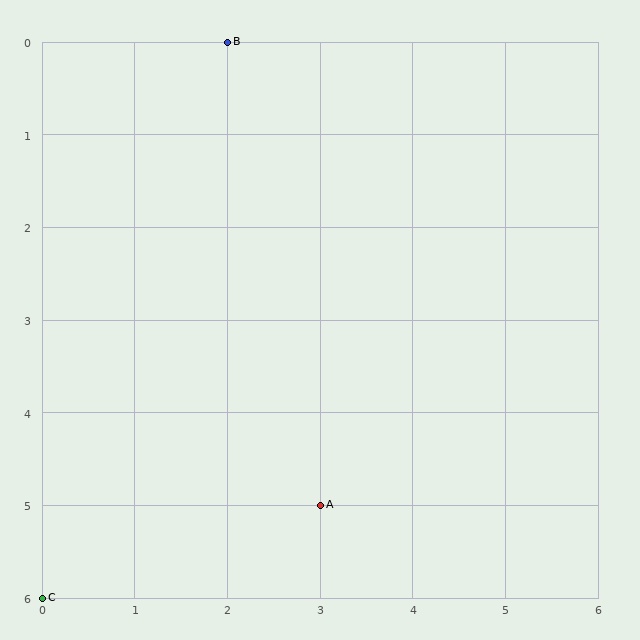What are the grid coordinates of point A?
Point A is at grid coordinates (3, 5).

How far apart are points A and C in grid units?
Points A and C are 3 columns and 1 row apart (about 3.2 grid units diagonally).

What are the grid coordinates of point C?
Point C is at grid coordinates (0, 6).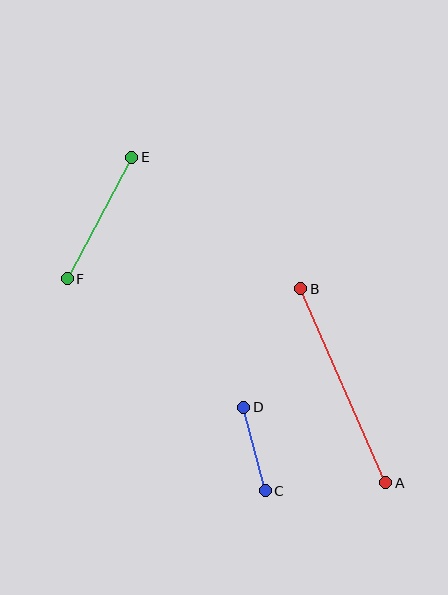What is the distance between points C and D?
The distance is approximately 86 pixels.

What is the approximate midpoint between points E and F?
The midpoint is at approximately (100, 218) pixels.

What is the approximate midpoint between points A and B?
The midpoint is at approximately (343, 386) pixels.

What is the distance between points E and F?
The distance is approximately 137 pixels.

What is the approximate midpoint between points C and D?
The midpoint is at approximately (255, 449) pixels.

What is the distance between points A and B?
The distance is approximately 212 pixels.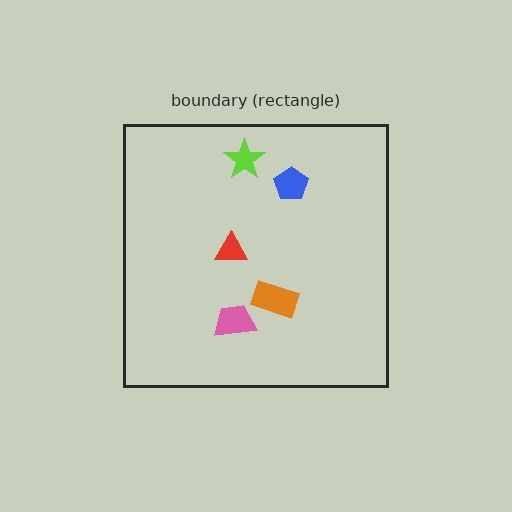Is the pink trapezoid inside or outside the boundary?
Inside.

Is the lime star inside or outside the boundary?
Inside.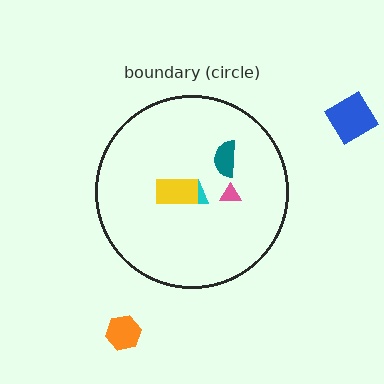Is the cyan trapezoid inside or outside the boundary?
Inside.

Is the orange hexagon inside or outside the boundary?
Outside.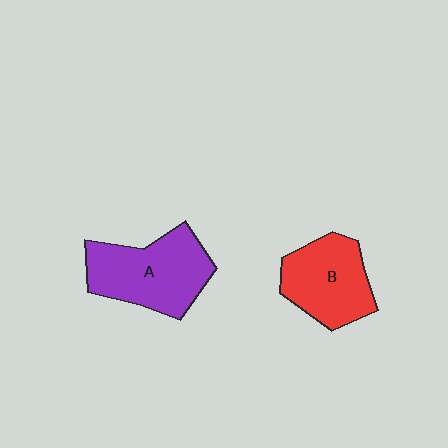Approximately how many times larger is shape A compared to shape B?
Approximately 1.2 times.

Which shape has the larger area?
Shape A (purple).